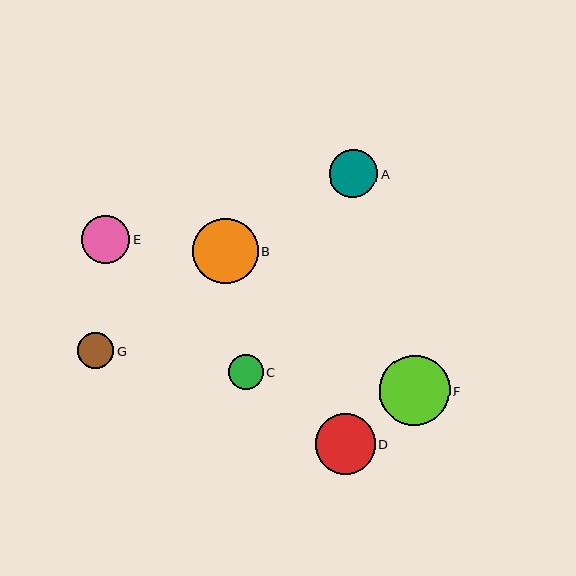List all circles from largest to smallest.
From largest to smallest: F, B, D, E, A, G, C.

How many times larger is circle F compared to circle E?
Circle F is approximately 1.5 times the size of circle E.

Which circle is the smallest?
Circle C is the smallest with a size of approximately 35 pixels.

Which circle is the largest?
Circle F is the largest with a size of approximately 70 pixels.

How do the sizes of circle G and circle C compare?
Circle G and circle C are approximately the same size.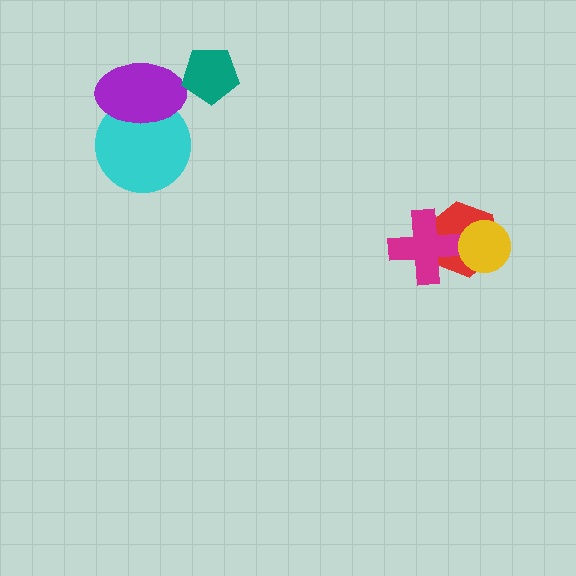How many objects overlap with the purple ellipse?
1 object overlaps with the purple ellipse.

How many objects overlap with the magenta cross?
1 object overlaps with the magenta cross.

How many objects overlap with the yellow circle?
1 object overlaps with the yellow circle.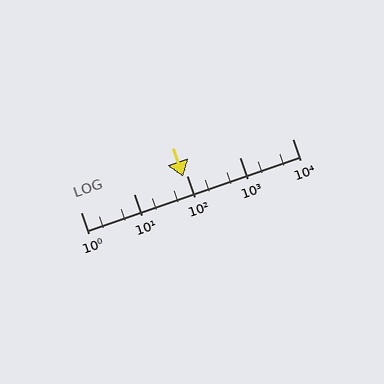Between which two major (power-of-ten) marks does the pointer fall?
The pointer is between 10 and 100.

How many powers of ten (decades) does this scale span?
The scale spans 4 decades, from 1 to 10000.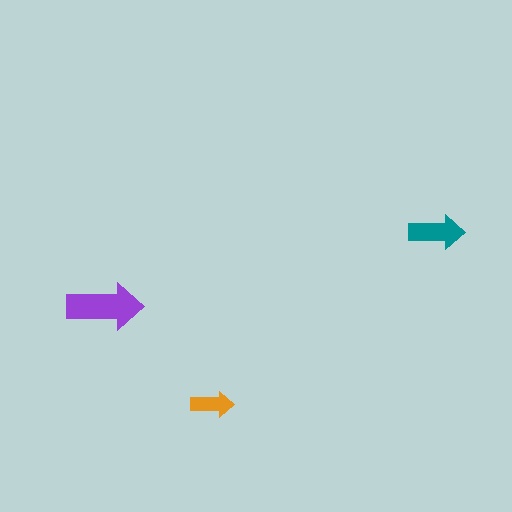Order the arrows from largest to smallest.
the purple one, the teal one, the orange one.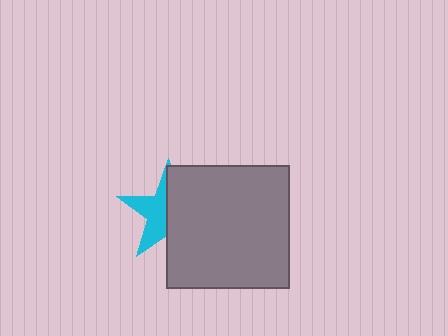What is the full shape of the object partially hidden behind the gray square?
The partially hidden object is a cyan star.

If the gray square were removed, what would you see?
You would see the complete cyan star.